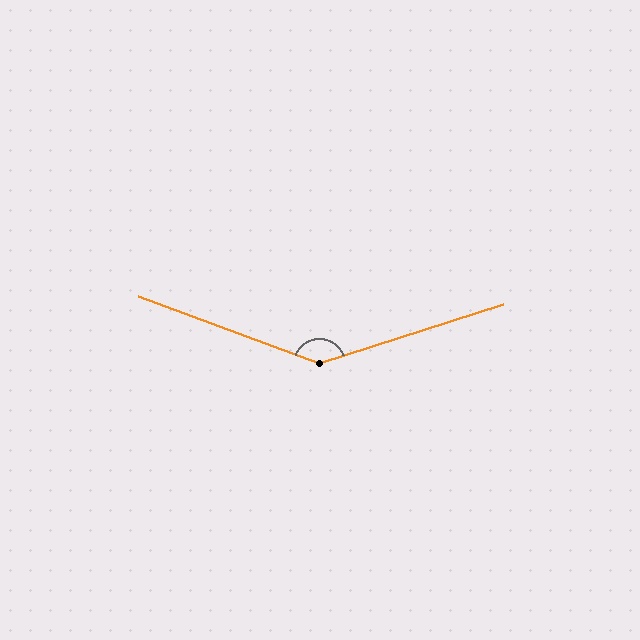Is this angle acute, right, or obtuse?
It is obtuse.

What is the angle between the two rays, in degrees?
Approximately 142 degrees.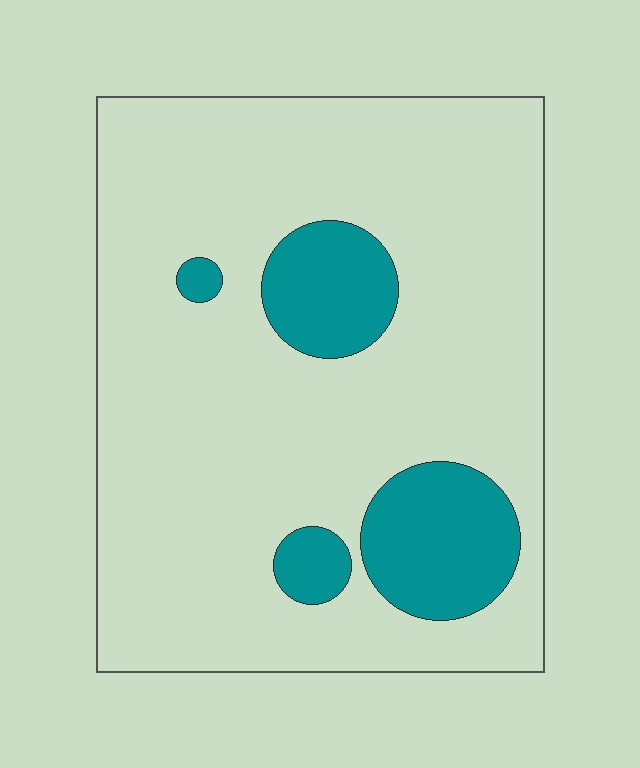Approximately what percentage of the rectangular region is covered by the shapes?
Approximately 15%.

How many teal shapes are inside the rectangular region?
4.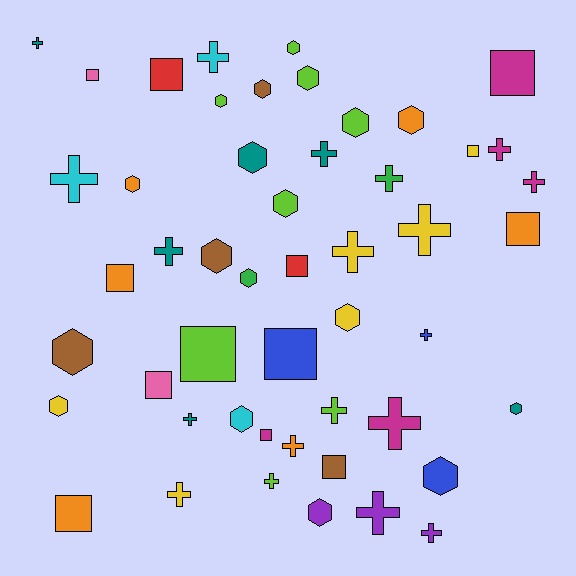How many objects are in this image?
There are 50 objects.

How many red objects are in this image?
There are 2 red objects.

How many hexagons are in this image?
There are 18 hexagons.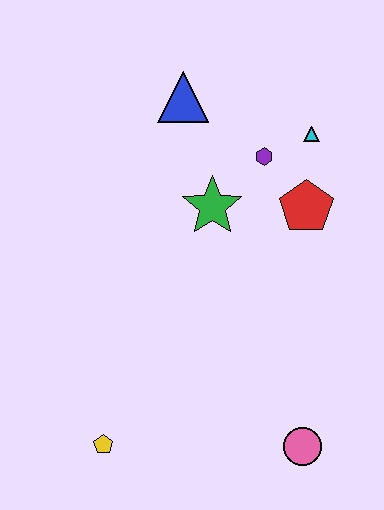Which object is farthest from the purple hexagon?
The yellow pentagon is farthest from the purple hexagon.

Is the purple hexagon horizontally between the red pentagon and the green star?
Yes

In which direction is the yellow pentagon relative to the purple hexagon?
The yellow pentagon is below the purple hexagon.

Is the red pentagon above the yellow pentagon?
Yes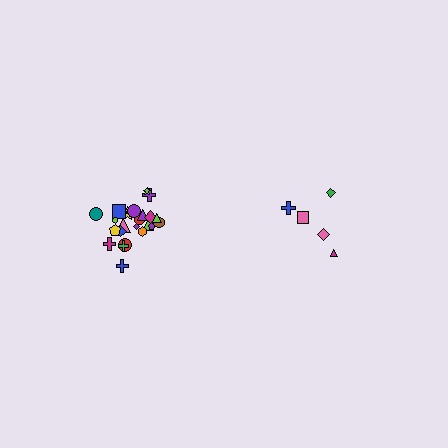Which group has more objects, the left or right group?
The left group.